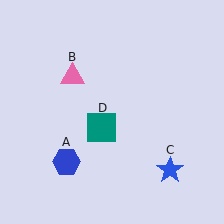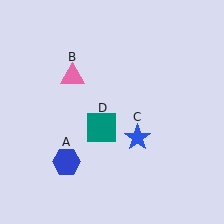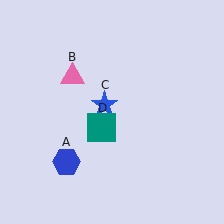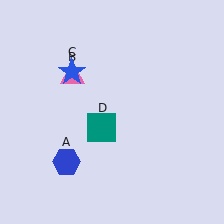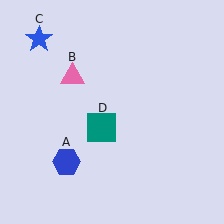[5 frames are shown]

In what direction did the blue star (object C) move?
The blue star (object C) moved up and to the left.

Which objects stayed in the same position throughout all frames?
Blue hexagon (object A) and pink triangle (object B) and teal square (object D) remained stationary.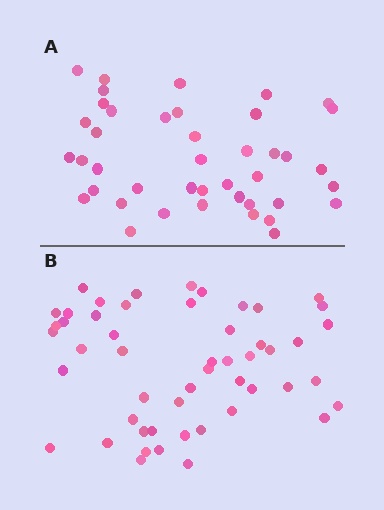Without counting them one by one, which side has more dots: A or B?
Region B (the bottom region) has more dots.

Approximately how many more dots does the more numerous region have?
Region B has roughly 8 or so more dots than region A.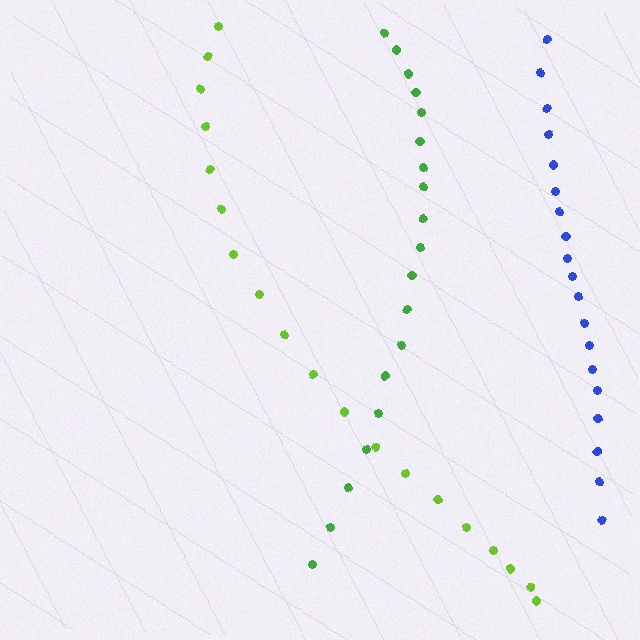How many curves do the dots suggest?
There are 3 distinct paths.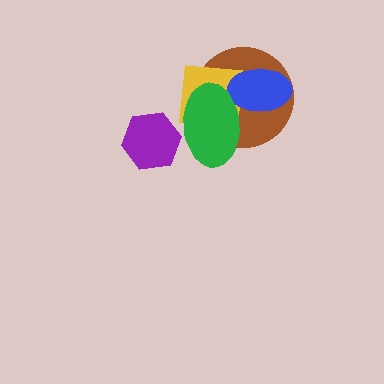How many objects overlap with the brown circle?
3 objects overlap with the brown circle.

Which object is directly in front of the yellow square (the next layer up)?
The blue ellipse is directly in front of the yellow square.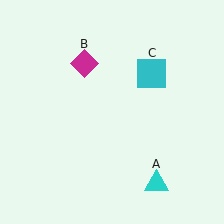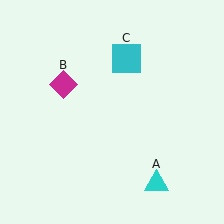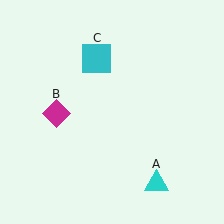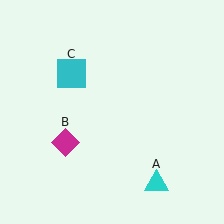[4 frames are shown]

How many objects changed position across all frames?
2 objects changed position: magenta diamond (object B), cyan square (object C).